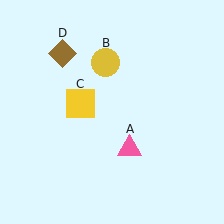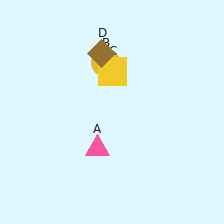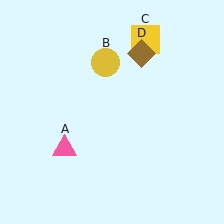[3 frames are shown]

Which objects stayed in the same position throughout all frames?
Yellow circle (object B) remained stationary.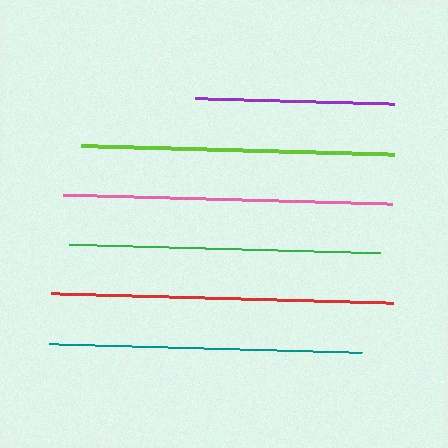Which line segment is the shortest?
The purple line is the shortest at approximately 199 pixels.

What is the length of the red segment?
The red segment is approximately 342 pixels long.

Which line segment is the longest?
The red line is the longest at approximately 342 pixels.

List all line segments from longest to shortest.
From longest to shortest: red, pink, lime, teal, green, purple.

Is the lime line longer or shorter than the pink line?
The pink line is longer than the lime line.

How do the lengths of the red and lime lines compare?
The red and lime lines are approximately the same length.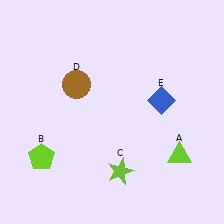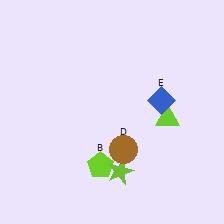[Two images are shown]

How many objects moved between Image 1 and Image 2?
3 objects moved between the two images.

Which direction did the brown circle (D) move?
The brown circle (D) moved down.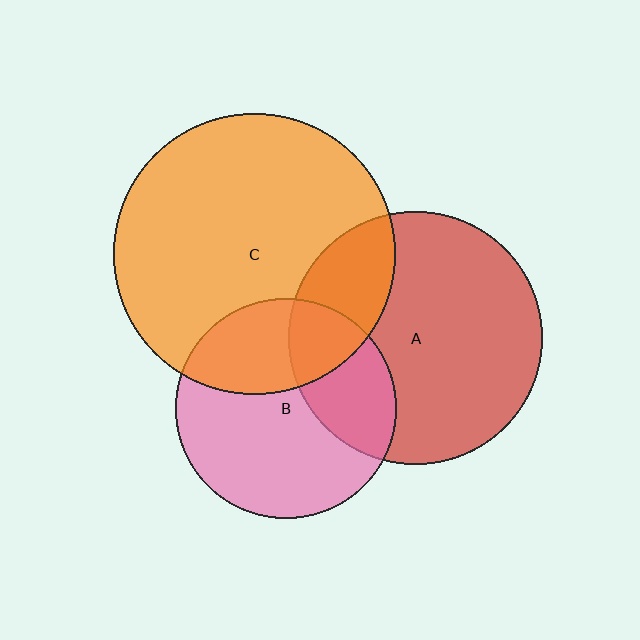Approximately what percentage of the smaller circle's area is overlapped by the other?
Approximately 25%.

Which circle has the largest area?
Circle C (orange).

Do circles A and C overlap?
Yes.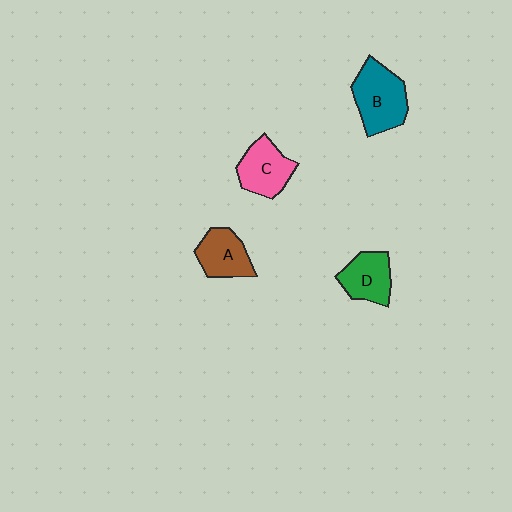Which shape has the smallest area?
Shape A (brown).